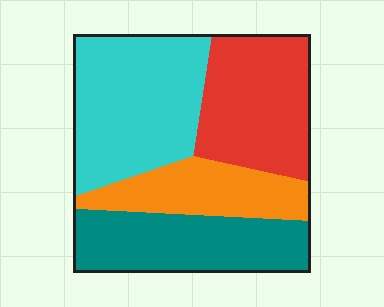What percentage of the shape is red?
Red takes up about one quarter (1/4) of the shape.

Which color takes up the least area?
Orange, at roughly 20%.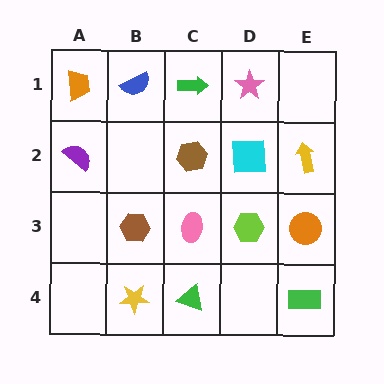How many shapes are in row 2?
4 shapes.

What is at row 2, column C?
A brown hexagon.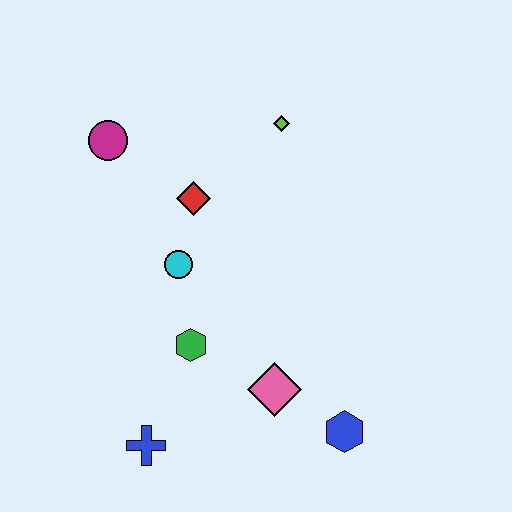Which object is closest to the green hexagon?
The cyan circle is closest to the green hexagon.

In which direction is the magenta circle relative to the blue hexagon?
The magenta circle is above the blue hexagon.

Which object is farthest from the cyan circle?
The blue hexagon is farthest from the cyan circle.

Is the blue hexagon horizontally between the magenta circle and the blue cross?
No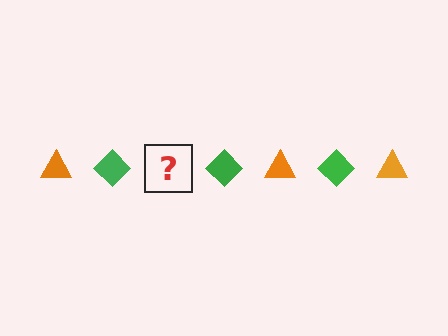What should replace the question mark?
The question mark should be replaced with an orange triangle.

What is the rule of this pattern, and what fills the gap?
The rule is that the pattern alternates between orange triangle and green diamond. The gap should be filled with an orange triangle.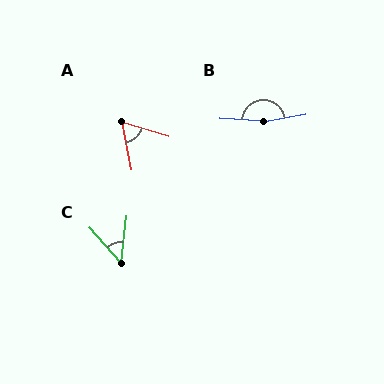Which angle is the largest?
B, at approximately 167 degrees.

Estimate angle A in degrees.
Approximately 62 degrees.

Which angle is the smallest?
C, at approximately 48 degrees.